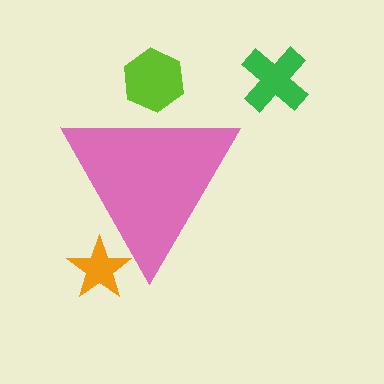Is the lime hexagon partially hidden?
Yes, the lime hexagon is partially hidden behind the pink triangle.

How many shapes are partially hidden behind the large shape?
2 shapes are partially hidden.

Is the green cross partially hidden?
No, the green cross is fully visible.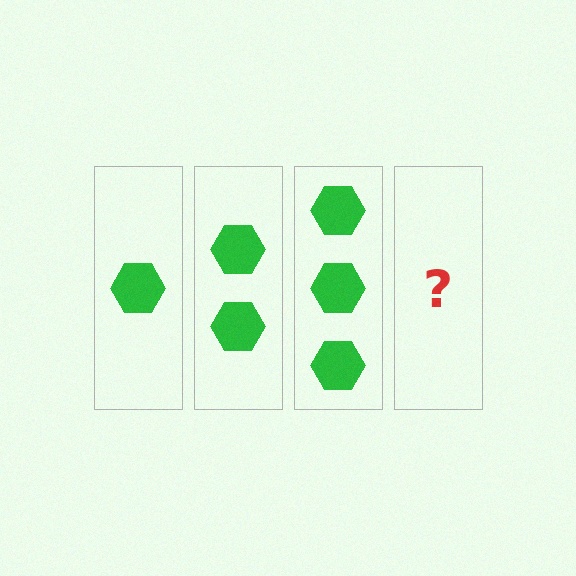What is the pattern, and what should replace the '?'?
The pattern is that each step adds one more hexagon. The '?' should be 4 hexagons.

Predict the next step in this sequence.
The next step is 4 hexagons.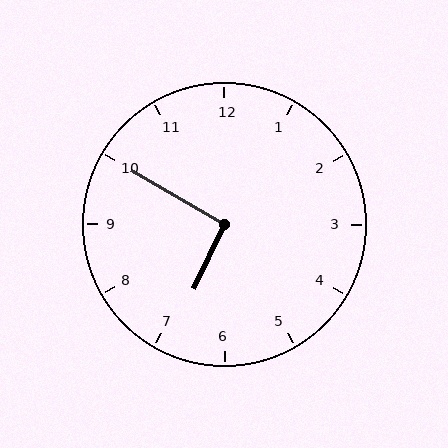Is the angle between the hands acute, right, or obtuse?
It is right.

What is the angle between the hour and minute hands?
Approximately 95 degrees.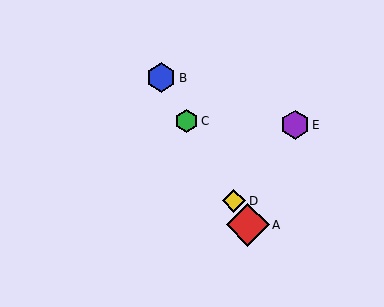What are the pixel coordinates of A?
Object A is at (248, 225).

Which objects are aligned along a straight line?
Objects A, B, C, D are aligned along a straight line.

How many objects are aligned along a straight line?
4 objects (A, B, C, D) are aligned along a straight line.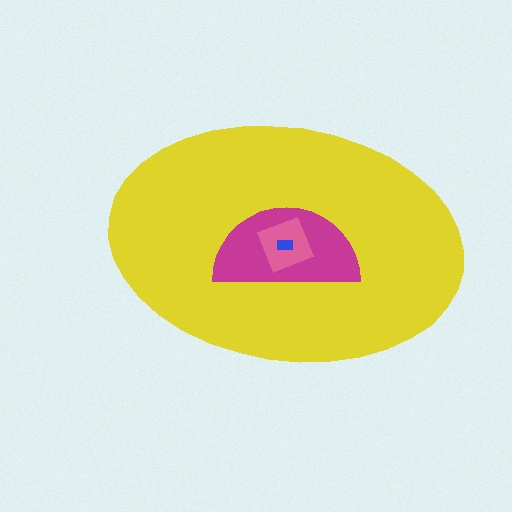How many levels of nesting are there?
4.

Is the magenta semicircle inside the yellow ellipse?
Yes.